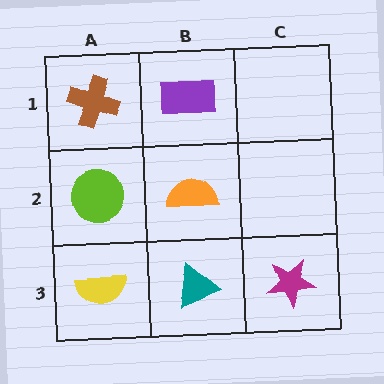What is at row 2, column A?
A lime circle.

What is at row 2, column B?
An orange semicircle.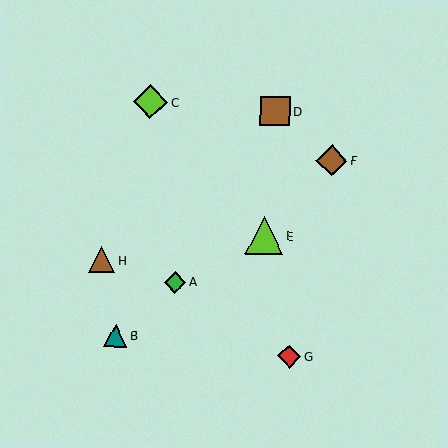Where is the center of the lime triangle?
The center of the lime triangle is at (264, 236).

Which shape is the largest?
The lime triangle (labeled E) is the largest.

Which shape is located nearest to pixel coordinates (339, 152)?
The brown diamond (labeled F) at (332, 161) is nearest to that location.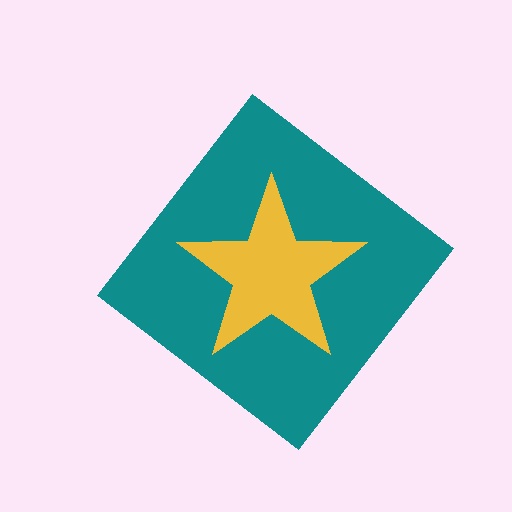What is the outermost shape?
The teal diamond.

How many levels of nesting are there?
2.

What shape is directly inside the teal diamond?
The yellow star.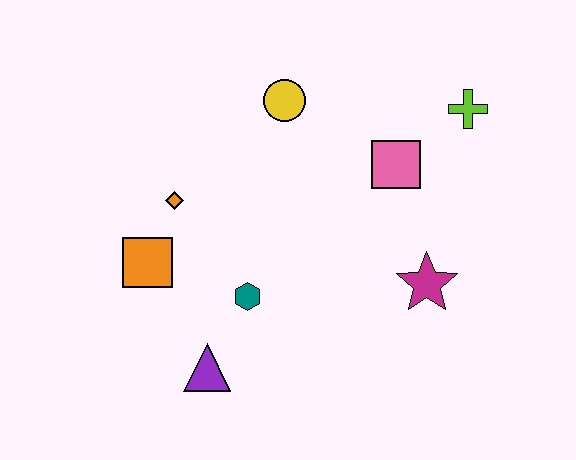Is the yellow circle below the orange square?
No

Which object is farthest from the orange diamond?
The lime cross is farthest from the orange diamond.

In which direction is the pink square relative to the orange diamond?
The pink square is to the right of the orange diamond.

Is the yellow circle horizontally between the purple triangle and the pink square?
Yes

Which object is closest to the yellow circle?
The pink square is closest to the yellow circle.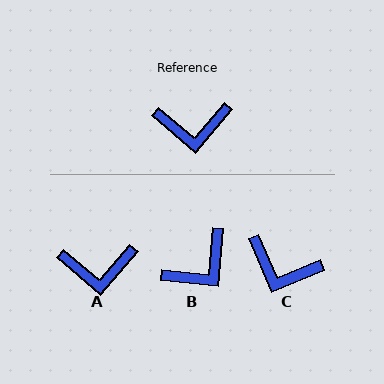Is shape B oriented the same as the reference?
No, it is off by about 35 degrees.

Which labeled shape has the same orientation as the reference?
A.